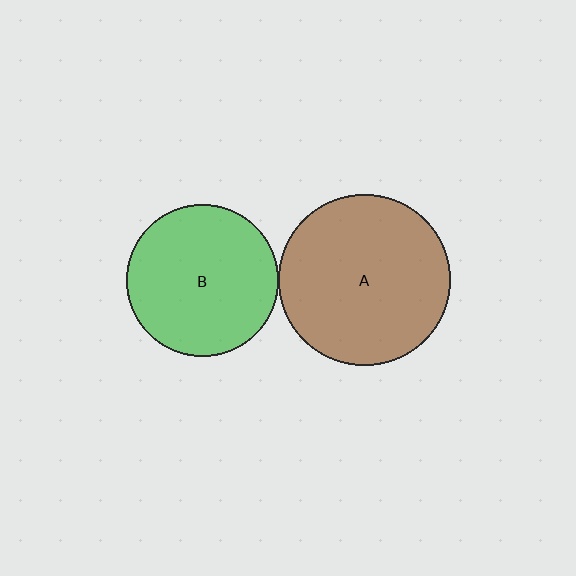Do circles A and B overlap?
Yes.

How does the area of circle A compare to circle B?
Approximately 1.3 times.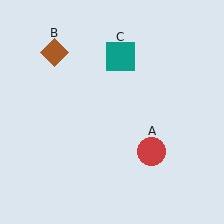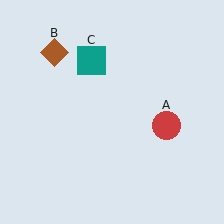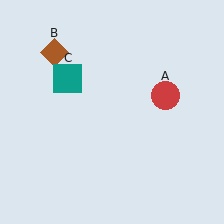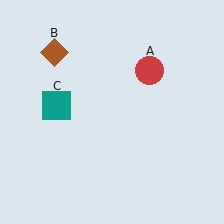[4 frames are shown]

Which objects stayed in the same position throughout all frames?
Brown diamond (object B) remained stationary.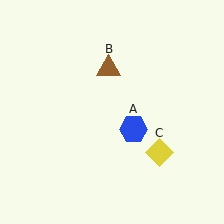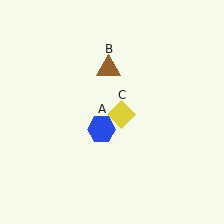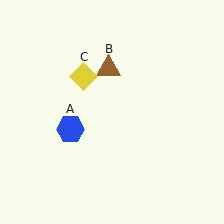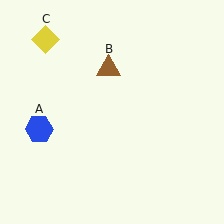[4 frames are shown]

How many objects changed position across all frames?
2 objects changed position: blue hexagon (object A), yellow diamond (object C).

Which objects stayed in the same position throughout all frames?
Brown triangle (object B) remained stationary.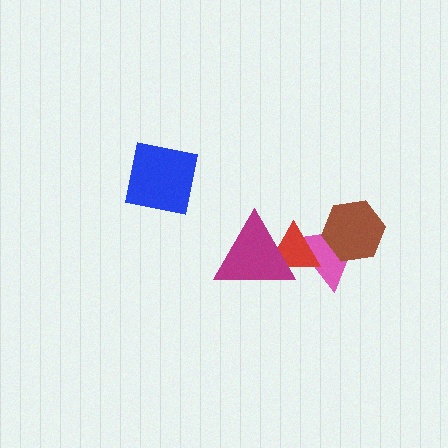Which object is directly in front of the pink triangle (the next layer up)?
The red triangle is directly in front of the pink triangle.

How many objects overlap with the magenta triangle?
2 objects overlap with the magenta triangle.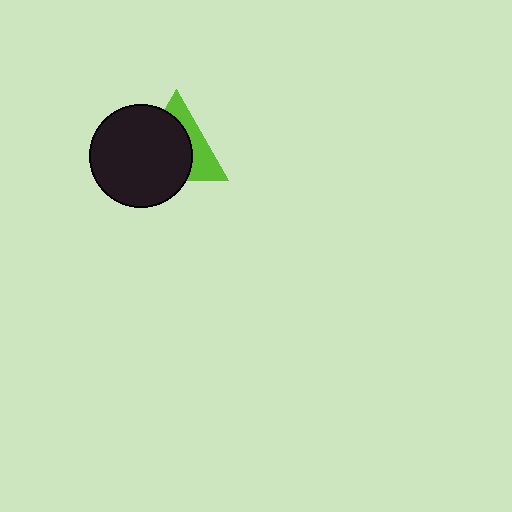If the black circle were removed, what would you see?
You would see the complete lime triangle.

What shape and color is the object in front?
The object in front is a black circle.